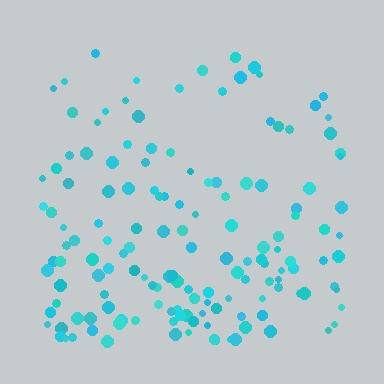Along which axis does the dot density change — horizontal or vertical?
Vertical.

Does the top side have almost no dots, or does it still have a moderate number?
Still a moderate number, just noticeably fewer than the bottom.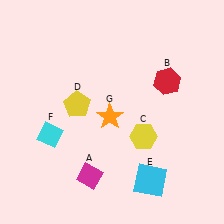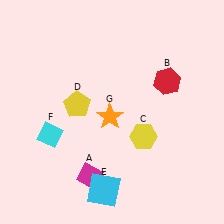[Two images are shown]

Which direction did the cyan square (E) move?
The cyan square (E) moved left.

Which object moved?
The cyan square (E) moved left.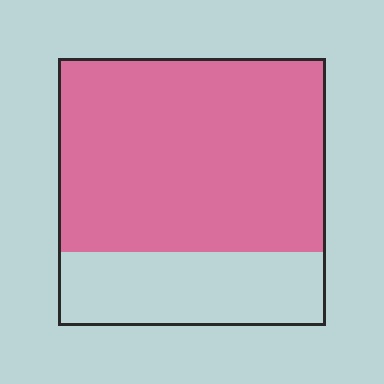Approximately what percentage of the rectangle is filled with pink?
Approximately 70%.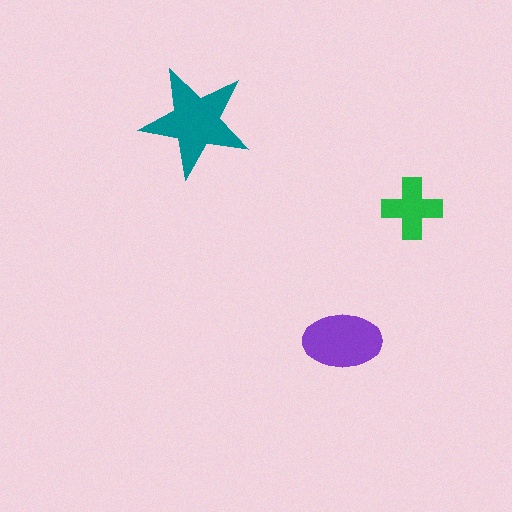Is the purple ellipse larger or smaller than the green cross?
Larger.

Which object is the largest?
The teal star.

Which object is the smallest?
The green cross.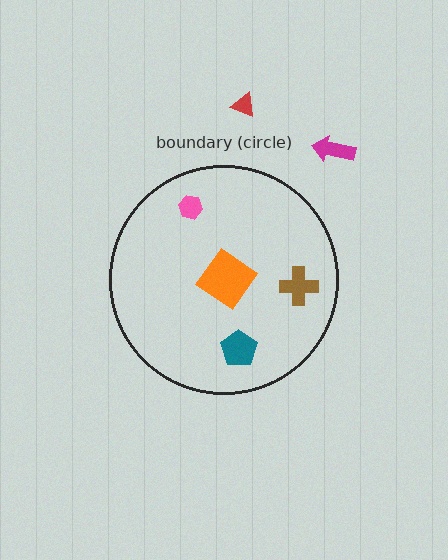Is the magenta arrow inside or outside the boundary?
Outside.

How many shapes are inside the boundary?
4 inside, 2 outside.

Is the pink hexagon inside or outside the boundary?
Inside.